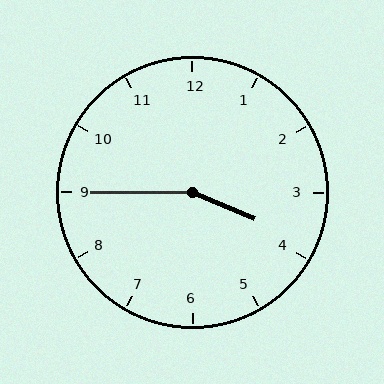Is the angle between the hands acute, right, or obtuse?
It is obtuse.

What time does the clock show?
3:45.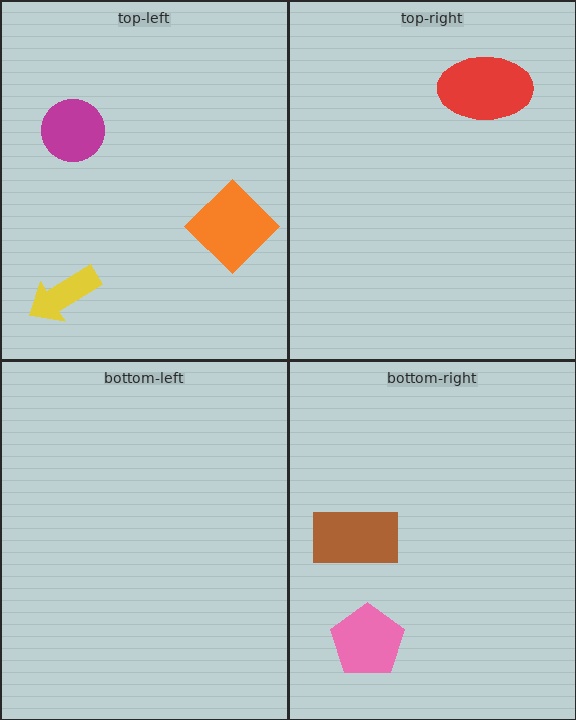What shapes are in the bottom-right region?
The brown rectangle, the pink pentagon.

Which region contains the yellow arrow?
The top-left region.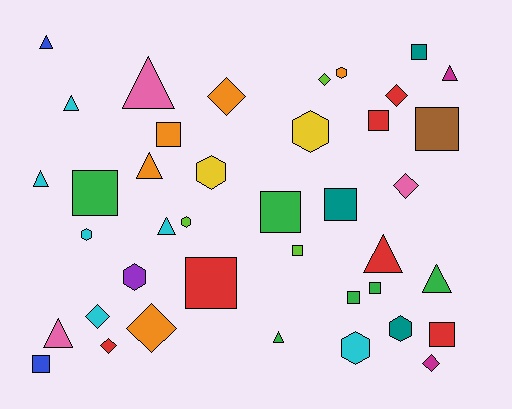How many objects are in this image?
There are 40 objects.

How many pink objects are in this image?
There are 3 pink objects.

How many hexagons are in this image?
There are 8 hexagons.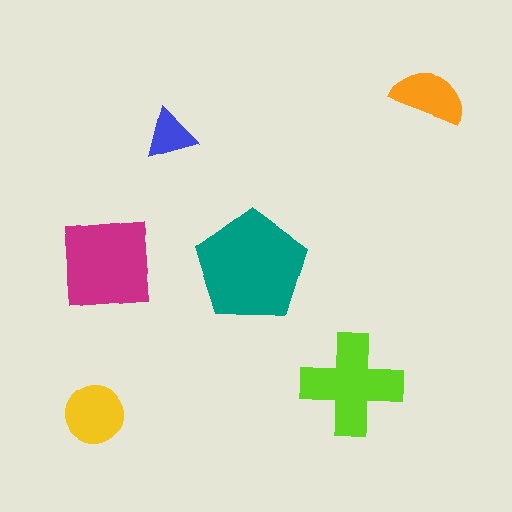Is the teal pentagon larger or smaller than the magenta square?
Larger.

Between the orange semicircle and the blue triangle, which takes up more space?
The orange semicircle.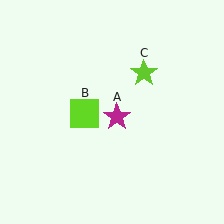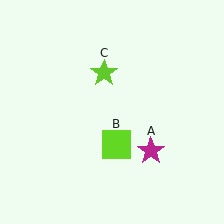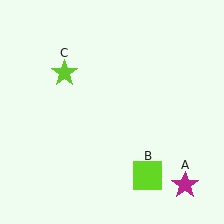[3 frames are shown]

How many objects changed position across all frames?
3 objects changed position: magenta star (object A), lime square (object B), lime star (object C).